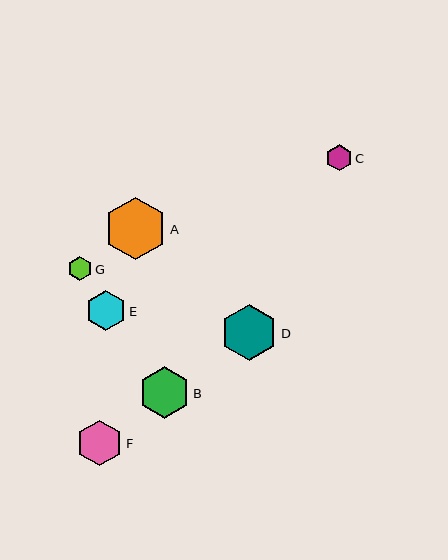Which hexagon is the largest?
Hexagon A is the largest with a size of approximately 63 pixels.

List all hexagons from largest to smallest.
From largest to smallest: A, D, B, F, E, C, G.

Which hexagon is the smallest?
Hexagon G is the smallest with a size of approximately 25 pixels.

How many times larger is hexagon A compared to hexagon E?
Hexagon A is approximately 1.6 times the size of hexagon E.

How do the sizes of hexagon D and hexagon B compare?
Hexagon D and hexagon B are approximately the same size.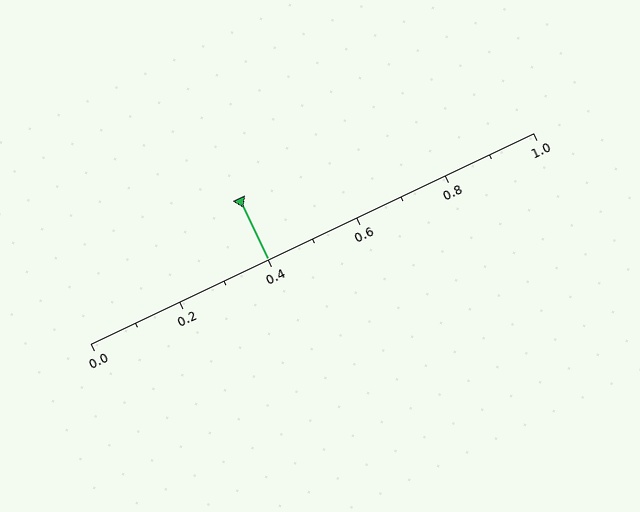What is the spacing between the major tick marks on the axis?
The major ticks are spaced 0.2 apart.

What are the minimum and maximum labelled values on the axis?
The axis runs from 0.0 to 1.0.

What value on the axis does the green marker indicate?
The marker indicates approximately 0.4.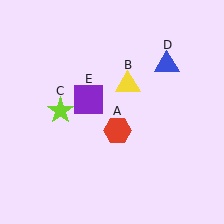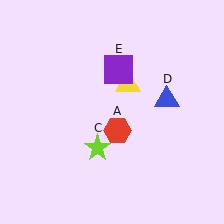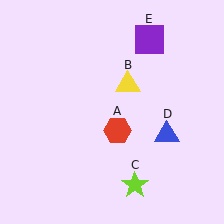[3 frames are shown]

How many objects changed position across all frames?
3 objects changed position: lime star (object C), blue triangle (object D), purple square (object E).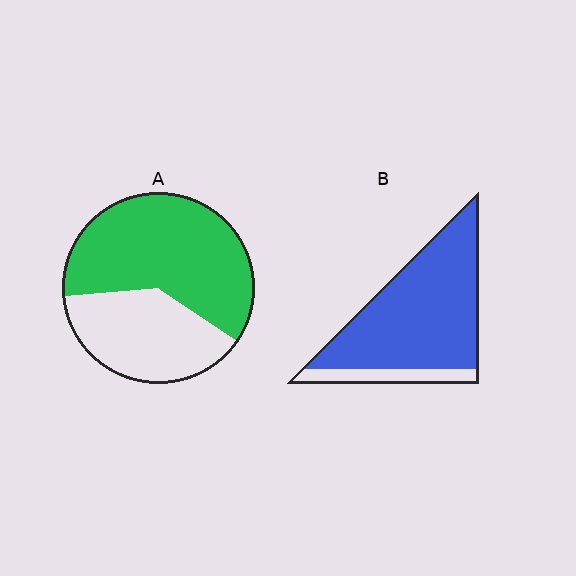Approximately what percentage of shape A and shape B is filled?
A is approximately 60% and B is approximately 85%.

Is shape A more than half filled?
Yes.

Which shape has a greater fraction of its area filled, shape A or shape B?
Shape B.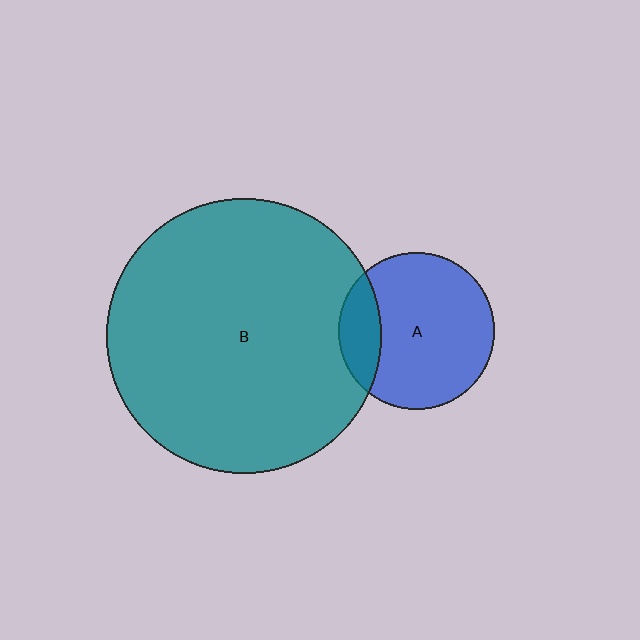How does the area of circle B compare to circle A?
Approximately 3.1 times.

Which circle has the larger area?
Circle B (teal).